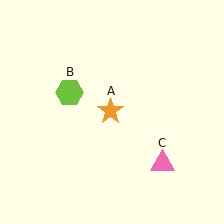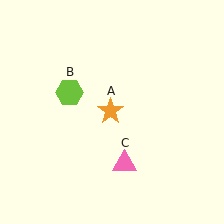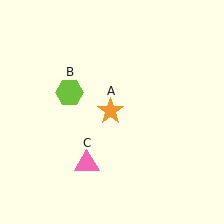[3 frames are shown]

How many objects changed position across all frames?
1 object changed position: pink triangle (object C).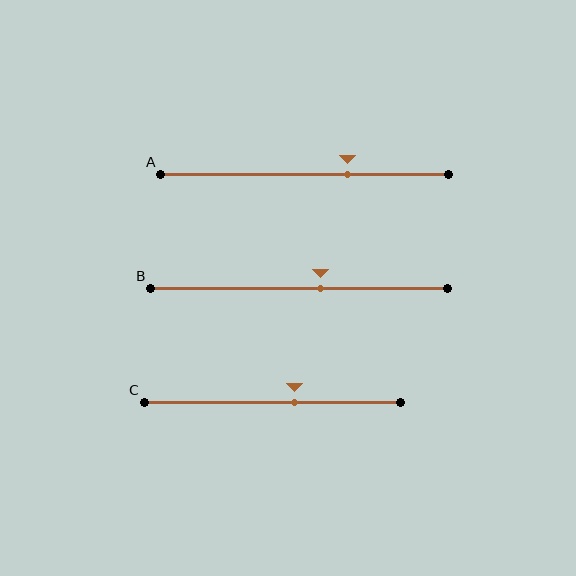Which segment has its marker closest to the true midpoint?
Segment B has its marker closest to the true midpoint.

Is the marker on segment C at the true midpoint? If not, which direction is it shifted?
No, the marker on segment C is shifted to the right by about 9% of the segment length.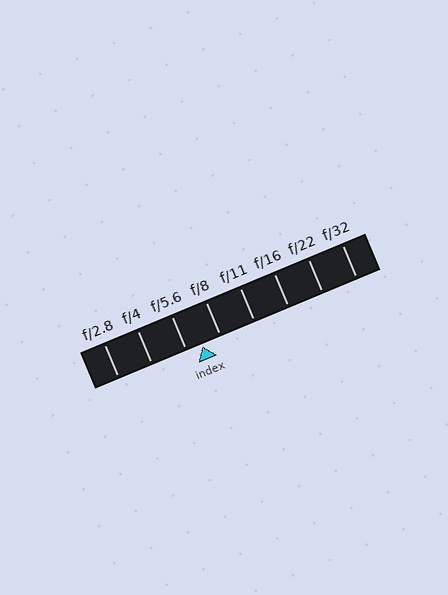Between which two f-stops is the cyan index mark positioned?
The index mark is between f/5.6 and f/8.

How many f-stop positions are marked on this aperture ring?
There are 8 f-stop positions marked.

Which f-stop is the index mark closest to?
The index mark is closest to f/5.6.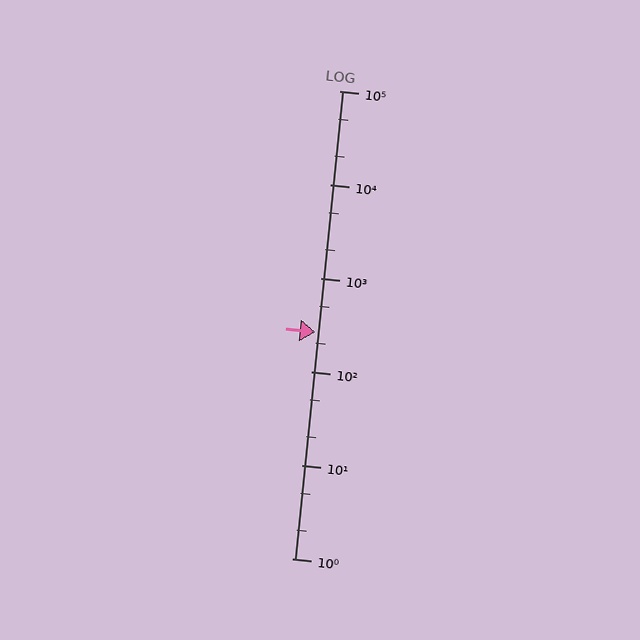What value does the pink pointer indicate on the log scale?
The pointer indicates approximately 260.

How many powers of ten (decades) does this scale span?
The scale spans 5 decades, from 1 to 100000.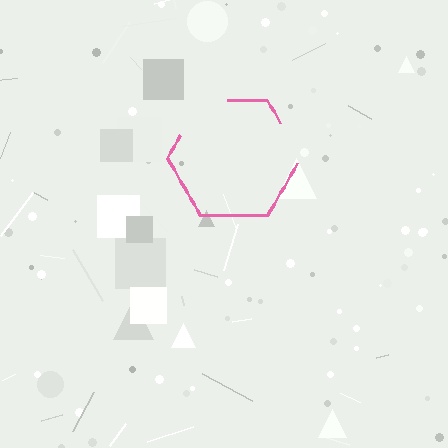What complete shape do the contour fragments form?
The contour fragments form a hexagon.